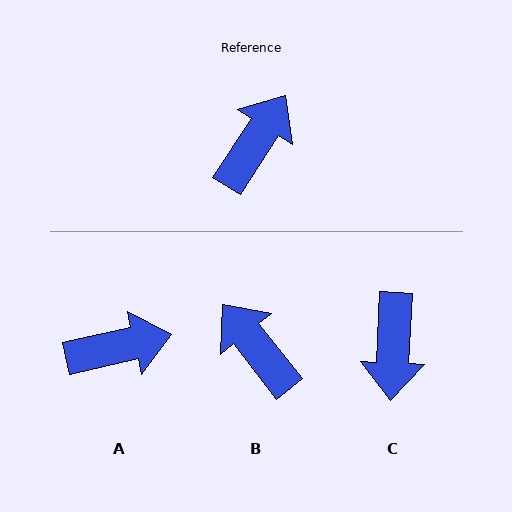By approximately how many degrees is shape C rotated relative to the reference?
Approximately 150 degrees clockwise.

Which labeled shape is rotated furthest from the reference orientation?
C, about 150 degrees away.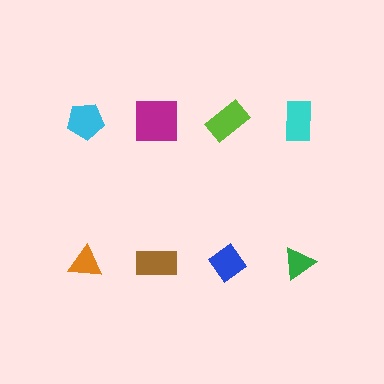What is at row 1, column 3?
A lime rectangle.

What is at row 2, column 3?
A blue diamond.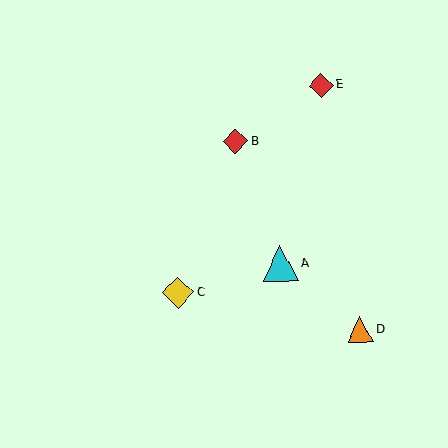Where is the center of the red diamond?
The center of the red diamond is at (321, 86).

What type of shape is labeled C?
Shape C is a yellow diamond.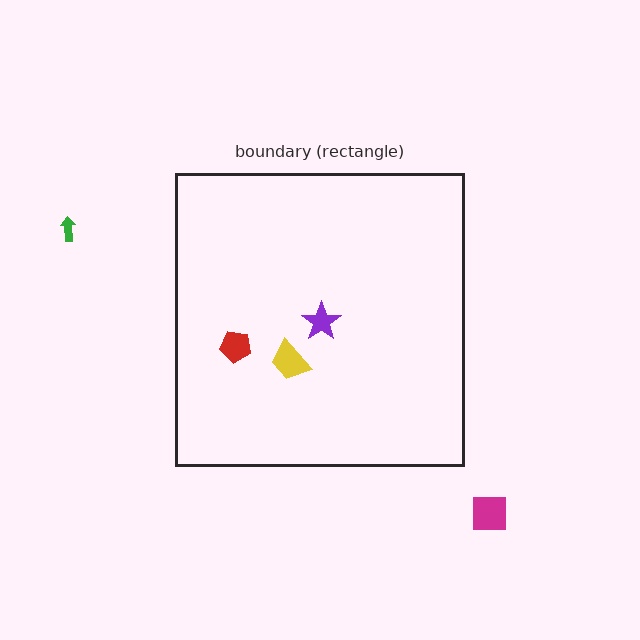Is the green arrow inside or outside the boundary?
Outside.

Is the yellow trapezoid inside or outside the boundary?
Inside.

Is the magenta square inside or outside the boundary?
Outside.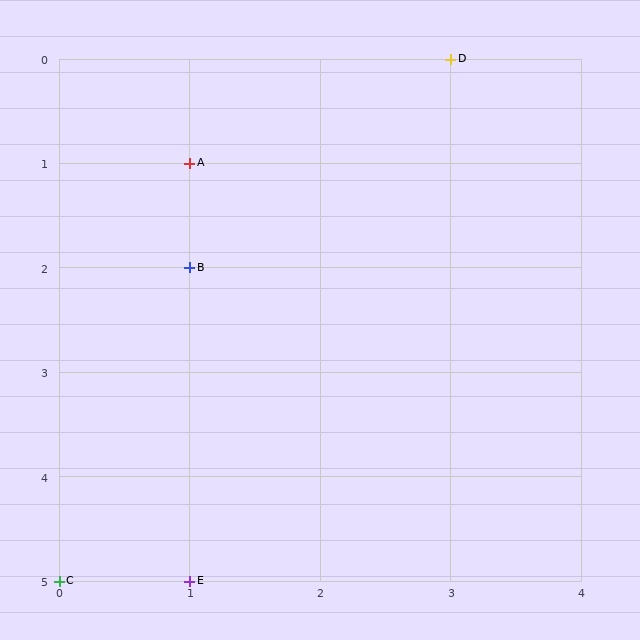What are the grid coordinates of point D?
Point D is at grid coordinates (3, 0).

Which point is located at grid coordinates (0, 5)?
Point C is at (0, 5).